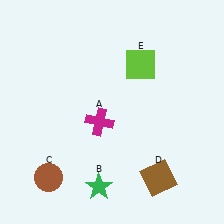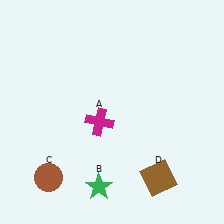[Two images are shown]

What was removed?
The lime square (E) was removed in Image 2.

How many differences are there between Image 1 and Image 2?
There is 1 difference between the two images.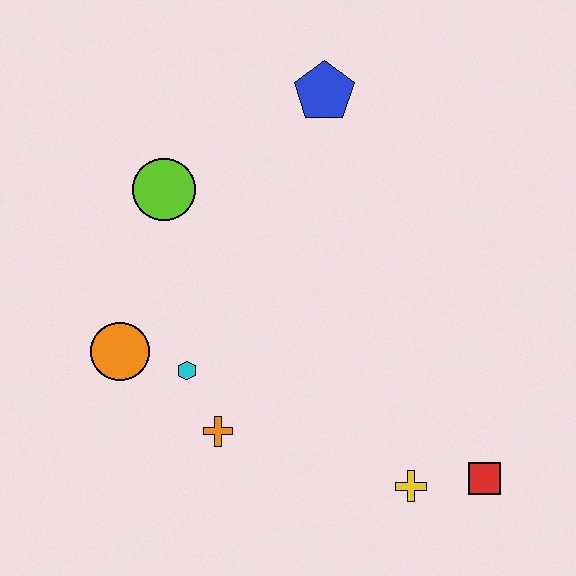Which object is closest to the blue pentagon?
The lime circle is closest to the blue pentagon.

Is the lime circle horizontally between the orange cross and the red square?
No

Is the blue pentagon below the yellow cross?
No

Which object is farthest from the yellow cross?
The blue pentagon is farthest from the yellow cross.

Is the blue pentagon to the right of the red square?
No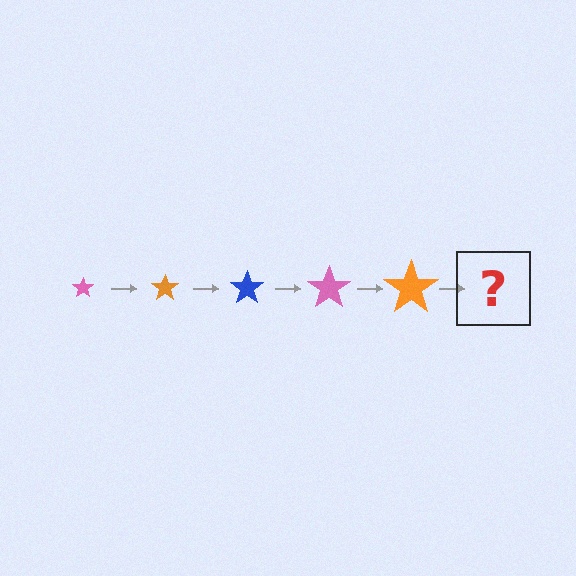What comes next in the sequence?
The next element should be a blue star, larger than the previous one.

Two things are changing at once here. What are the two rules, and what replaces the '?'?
The two rules are that the star grows larger each step and the color cycles through pink, orange, and blue. The '?' should be a blue star, larger than the previous one.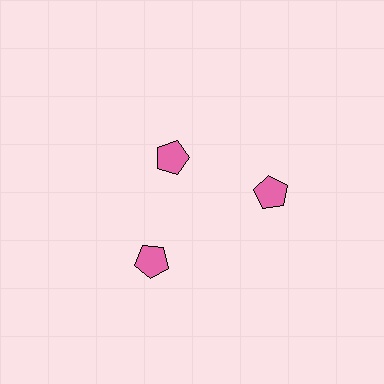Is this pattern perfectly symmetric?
No. The 3 pink pentagons are arranged in a ring, but one element near the 11 o'clock position is pulled inward toward the center, breaking the 3-fold rotational symmetry.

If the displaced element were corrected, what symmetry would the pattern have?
It would have 3-fold rotational symmetry — the pattern would map onto itself every 120 degrees.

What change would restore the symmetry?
The symmetry would be restored by moving it outward, back onto the ring so that all 3 pentagons sit at equal angles and equal distance from the center.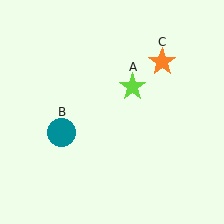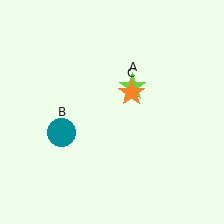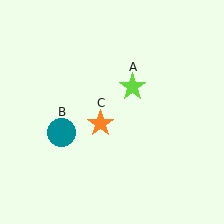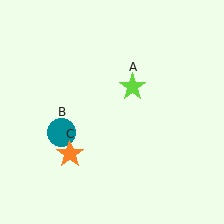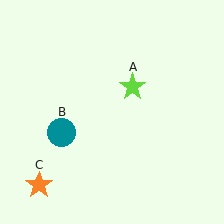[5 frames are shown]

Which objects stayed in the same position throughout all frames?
Lime star (object A) and teal circle (object B) remained stationary.